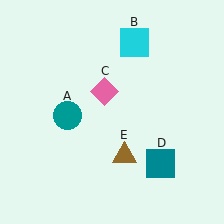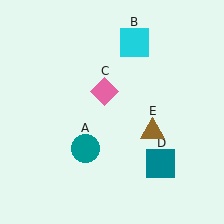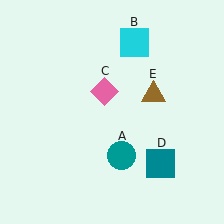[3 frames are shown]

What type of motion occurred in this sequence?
The teal circle (object A), brown triangle (object E) rotated counterclockwise around the center of the scene.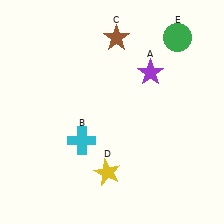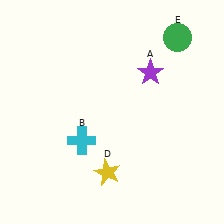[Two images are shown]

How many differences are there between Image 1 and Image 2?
There is 1 difference between the two images.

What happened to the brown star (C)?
The brown star (C) was removed in Image 2. It was in the top-right area of Image 1.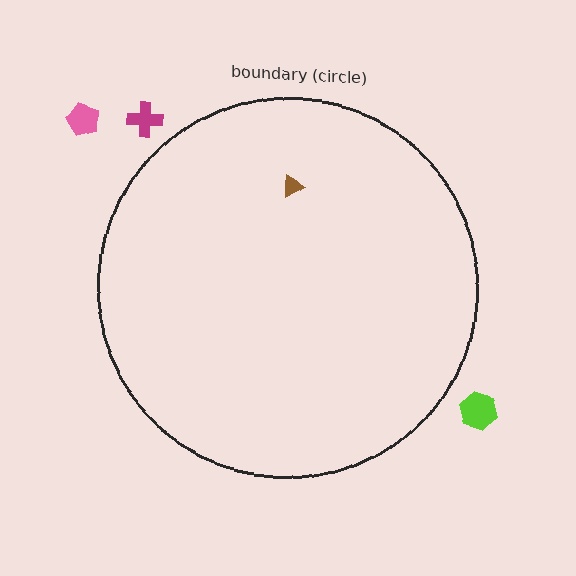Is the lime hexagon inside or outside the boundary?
Outside.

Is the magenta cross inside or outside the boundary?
Outside.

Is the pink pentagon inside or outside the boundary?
Outside.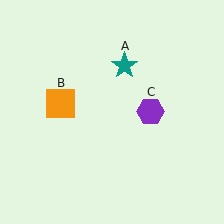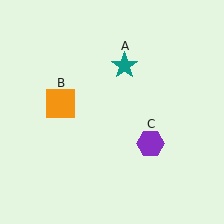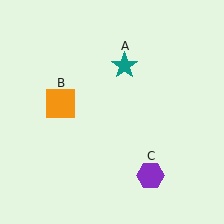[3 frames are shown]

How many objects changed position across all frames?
1 object changed position: purple hexagon (object C).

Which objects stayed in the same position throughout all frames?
Teal star (object A) and orange square (object B) remained stationary.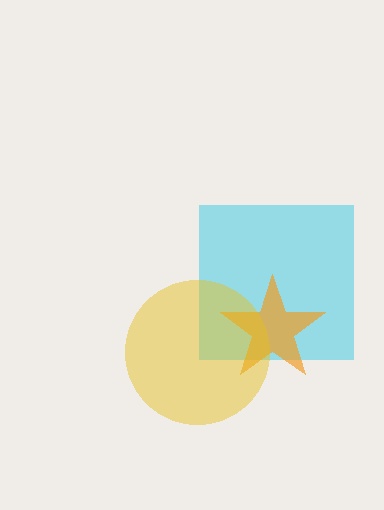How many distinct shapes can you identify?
There are 3 distinct shapes: a cyan square, an orange star, a yellow circle.